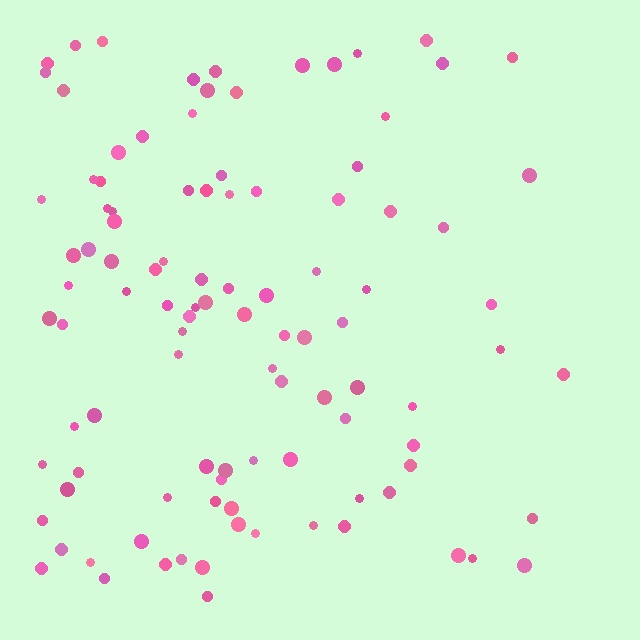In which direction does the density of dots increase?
From right to left, with the left side densest.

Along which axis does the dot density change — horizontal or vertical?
Horizontal.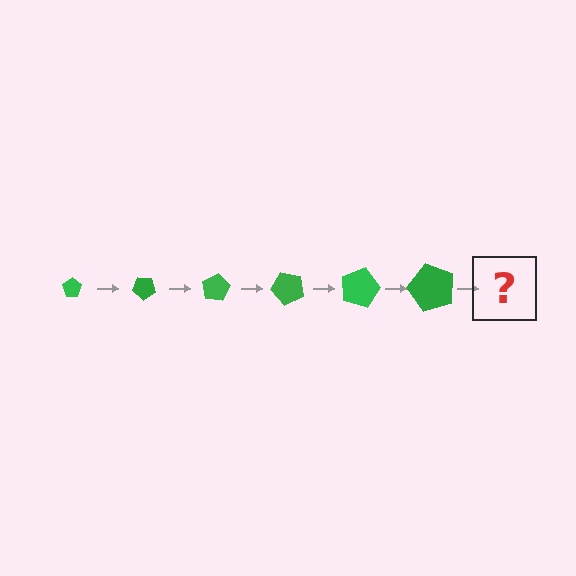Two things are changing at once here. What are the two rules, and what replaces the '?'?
The two rules are that the pentagon grows larger each step and it rotates 40 degrees each step. The '?' should be a pentagon, larger than the previous one and rotated 240 degrees from the start.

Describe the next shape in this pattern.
It should be a pentagon, larger than the previous one and rotated 240 degrees from the start.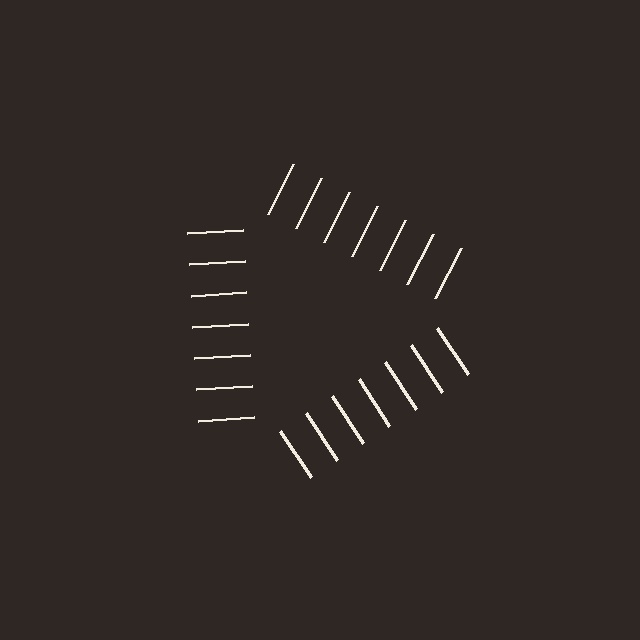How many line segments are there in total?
21 — 7 along each of the 3 edges.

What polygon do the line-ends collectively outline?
An illusory triangle — the line segments terminate on its edges but no continuous stroke is drawn.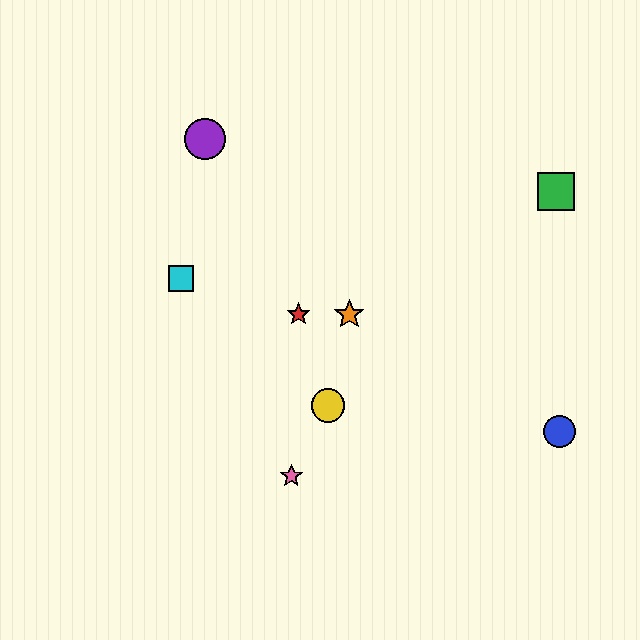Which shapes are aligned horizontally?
The red star, the orange star are aligned horizontally.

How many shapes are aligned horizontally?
2 shapes (the red star, the orange star) are aligned horizontally.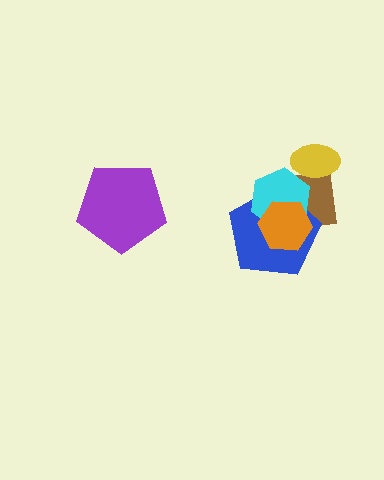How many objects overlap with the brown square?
4 objects overlap with the brown square.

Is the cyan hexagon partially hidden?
Yes, it is partially covered by another shape.